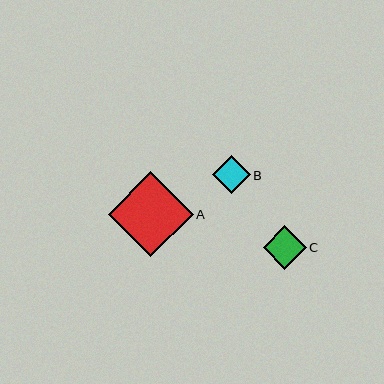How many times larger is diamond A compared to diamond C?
Diamond A is approximately 2.0 times the size of diamond C.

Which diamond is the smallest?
Diamond B is the smallest with a size of approximately 38 pixels.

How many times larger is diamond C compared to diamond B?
Diamond C is approximately 1.1 times the size of diamond B.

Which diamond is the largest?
Diamond A is the largest with a size of approximately 85 pixels.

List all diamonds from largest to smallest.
From largest to smallest: A, C, B.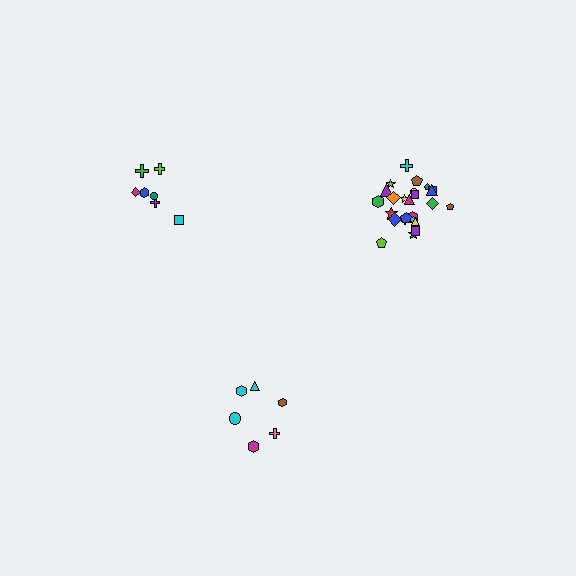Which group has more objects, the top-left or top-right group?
The top-right group.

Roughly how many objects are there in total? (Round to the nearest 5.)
Roughly 40 objects in total.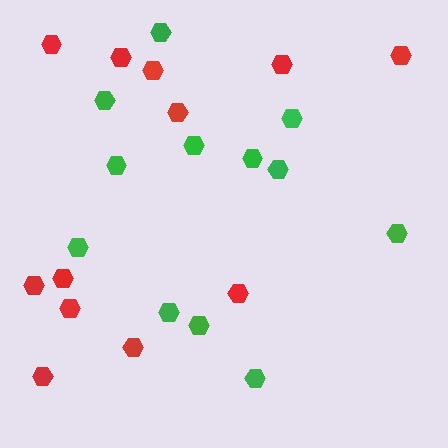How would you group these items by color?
There are 2 groups: one group of green hexagons (12) and one group of red hexagons (12).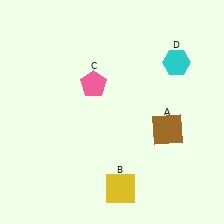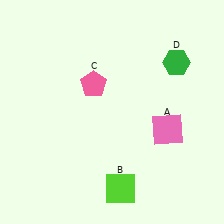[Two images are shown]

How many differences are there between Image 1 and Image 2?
There are 3 differences between the two images.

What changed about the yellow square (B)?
In Image 1, B is yellow. In Image 2, it changed to lime.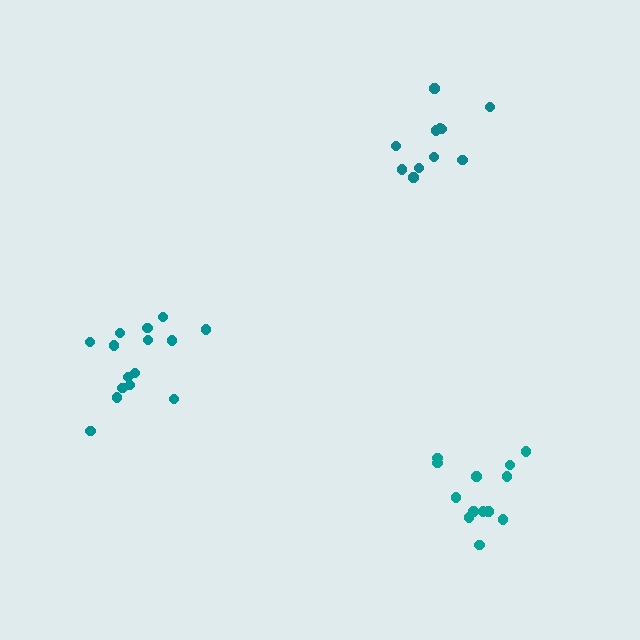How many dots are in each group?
Group 1: 15 dots, Group 2: 13 dots, Group 3: 11 dots (39 total).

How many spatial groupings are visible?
There are 3 spatial groupings.